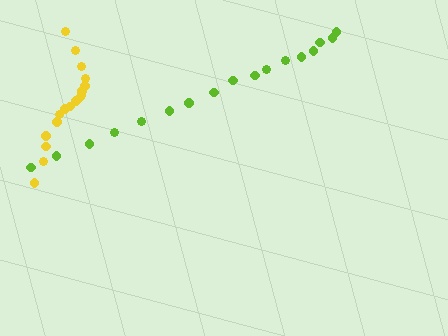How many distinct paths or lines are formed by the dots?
There are 2 distinct paths.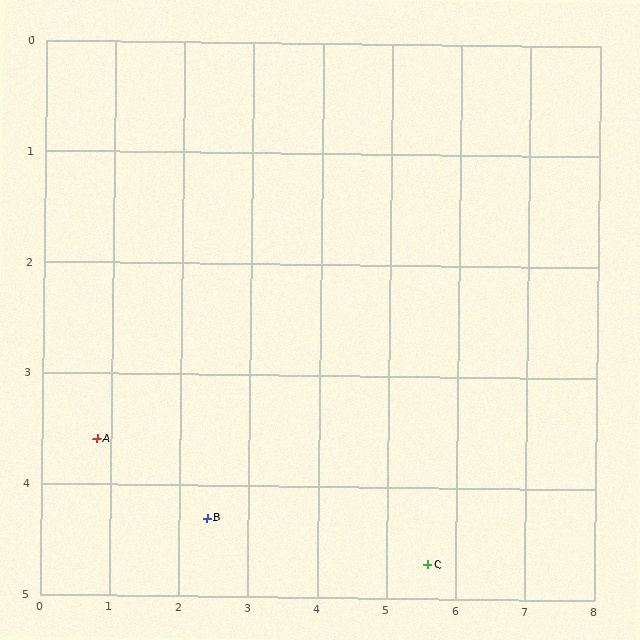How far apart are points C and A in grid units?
Points C and A are about 4.9 grid units apart.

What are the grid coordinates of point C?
Point C is at approximately (5.6, 4.7).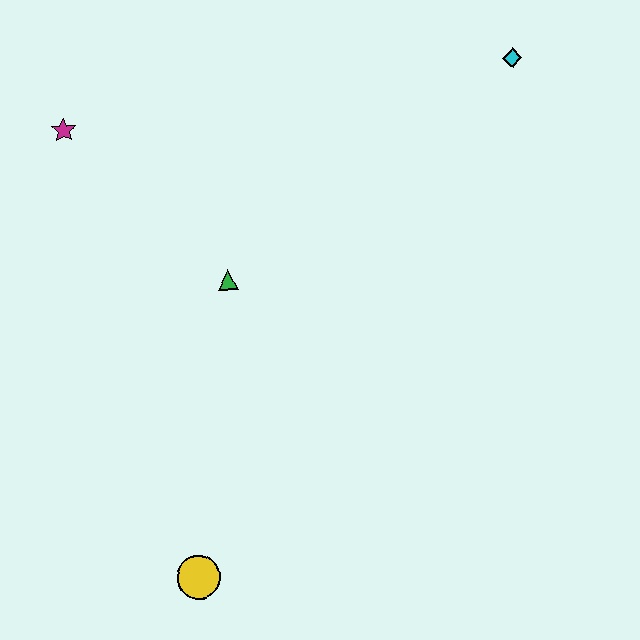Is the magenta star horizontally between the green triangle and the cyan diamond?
No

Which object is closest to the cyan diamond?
The green triangle is closest to the cyan diamond.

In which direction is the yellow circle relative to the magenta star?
The yellow circle is below the magenta star.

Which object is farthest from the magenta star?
The yellow circle is farthest from the magenta star.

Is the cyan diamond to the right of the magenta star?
Yes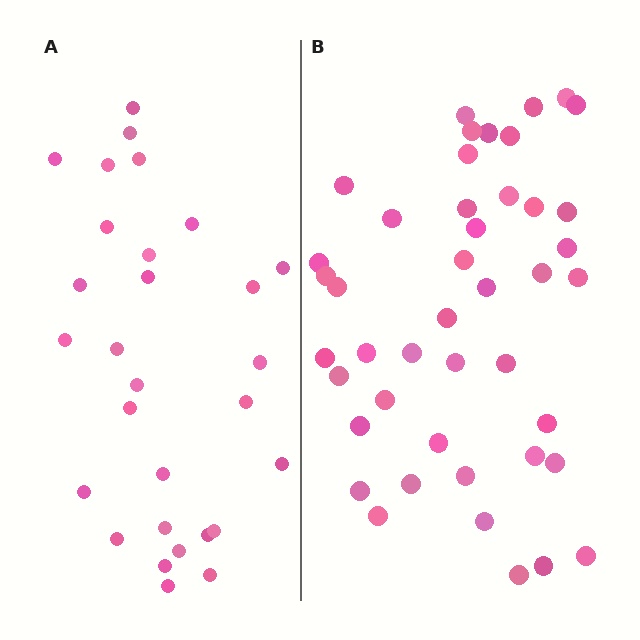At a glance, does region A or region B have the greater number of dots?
Region B (the right region) has more dots.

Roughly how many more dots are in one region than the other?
Region B has approximately 15 more dots than region A.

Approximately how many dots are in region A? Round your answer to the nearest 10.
About 30 dots. (The exact count is 29, which rounds to 30.)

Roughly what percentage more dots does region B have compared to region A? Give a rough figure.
About 50% more.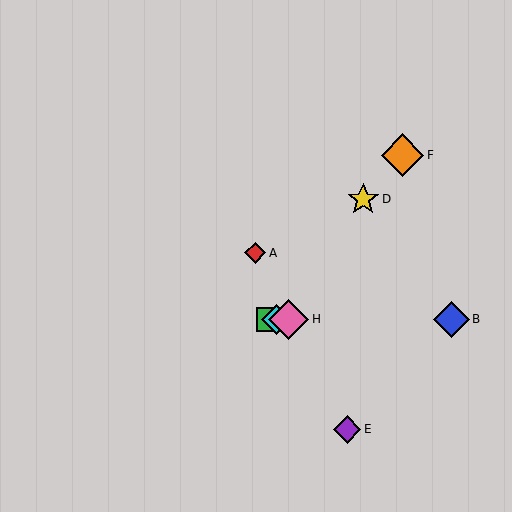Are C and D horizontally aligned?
No, C is at y≈319 and D is at y≈199.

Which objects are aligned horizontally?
Objects B, C, G, H are aligned horizontally.